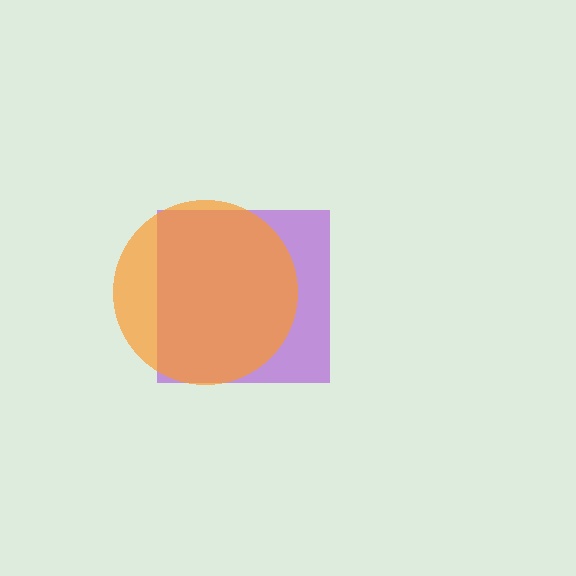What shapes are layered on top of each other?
The layered shapes are: a purple square, an orange circle.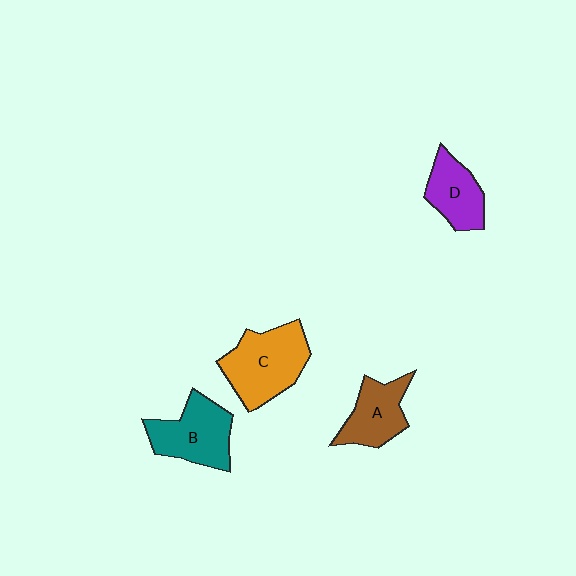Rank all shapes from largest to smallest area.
From largest to smallest: C (orange), B (teal), A (brown), D (purple).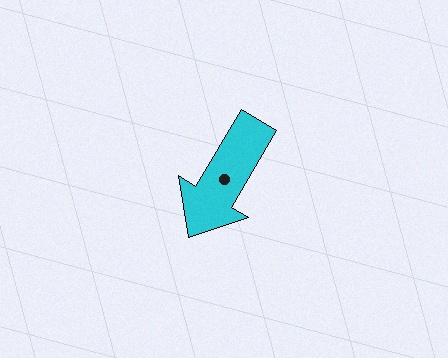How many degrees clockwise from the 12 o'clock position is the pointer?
Approximately 211 degrees.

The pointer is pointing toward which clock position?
Roughly 7 o'clock.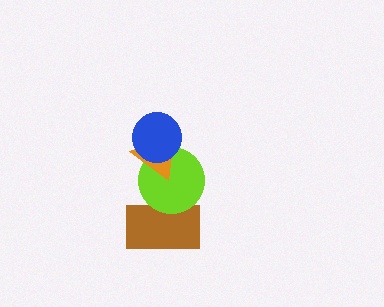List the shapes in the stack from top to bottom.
From top to bottom: the blue circle, the orange triangle, the lime circle, the brown rectangle.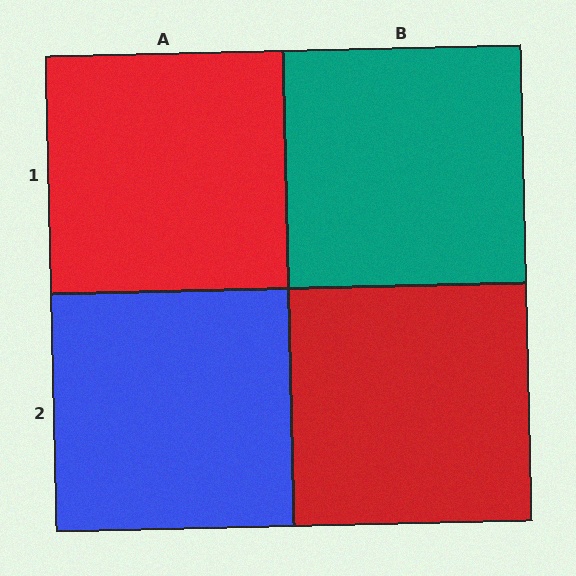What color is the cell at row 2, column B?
Red.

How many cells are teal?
1 cell is teal.